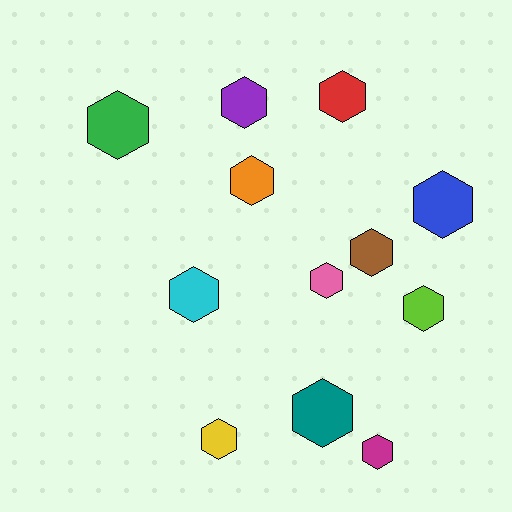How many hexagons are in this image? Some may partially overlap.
There are 12 hexagons.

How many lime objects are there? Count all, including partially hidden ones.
There is 1 lime object.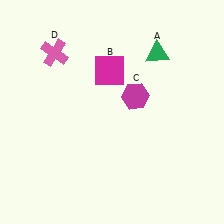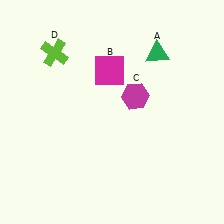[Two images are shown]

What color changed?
The cross (D) changed from pink in Image 1 to lime in Image 2.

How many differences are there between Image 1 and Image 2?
There is 1 difference between the two images.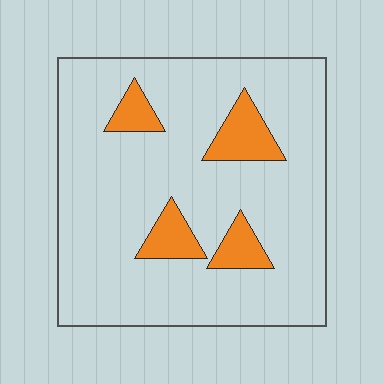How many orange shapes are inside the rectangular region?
4.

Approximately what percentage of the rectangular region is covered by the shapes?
Approximately 15%.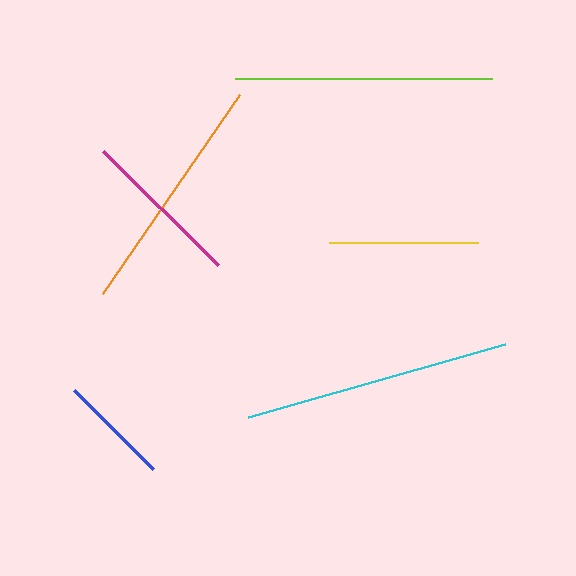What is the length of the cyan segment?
The cyan segment is approximately 267 pixels long.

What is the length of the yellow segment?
The yellow segment is approximately 149 pixels long.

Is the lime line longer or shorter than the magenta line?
The lime line is longer than the magenta line.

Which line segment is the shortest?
The blue line is the shortest at approximately 112 pixels.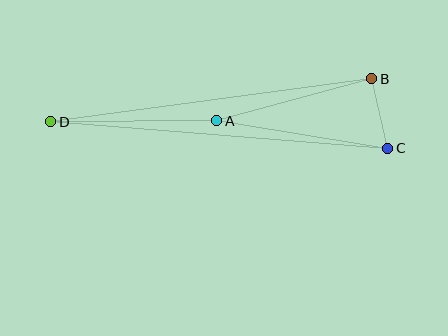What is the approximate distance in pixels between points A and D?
The distance between A and D is approximately 166 pixels.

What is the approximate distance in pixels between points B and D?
The distance between B and D is approximately 324 pixels.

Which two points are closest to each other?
Points B and C are closest to each other.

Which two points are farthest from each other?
Points C and D are farthest from each other.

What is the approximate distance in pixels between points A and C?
The distance between A and C is approximately 173 pixels.